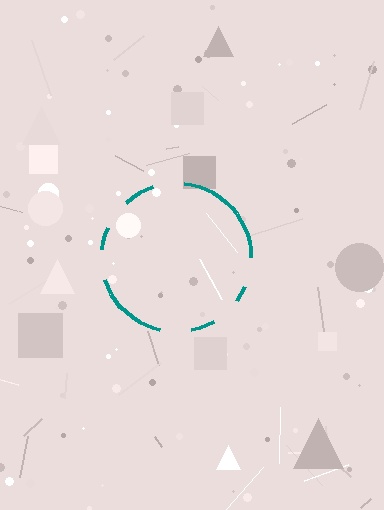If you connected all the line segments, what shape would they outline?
They would outline a circle.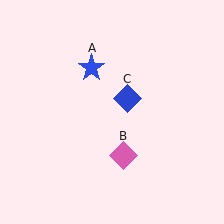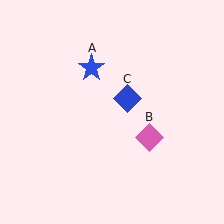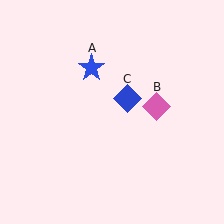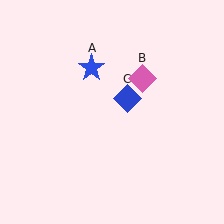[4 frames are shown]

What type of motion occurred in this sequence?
The pink diamond (object B) rotated counterclockwise around the center of the scene.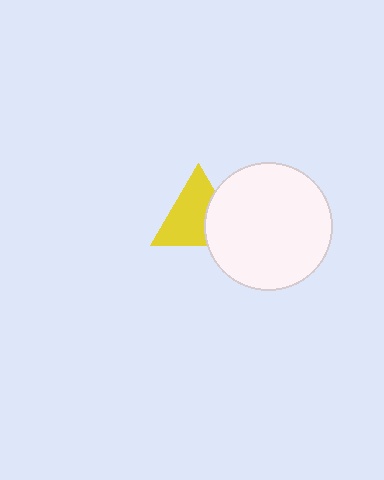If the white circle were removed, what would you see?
You would see the complete yellow triangle.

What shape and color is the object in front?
The object in front is a white circle.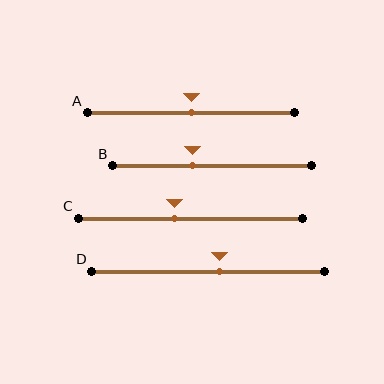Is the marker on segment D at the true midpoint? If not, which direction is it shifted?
No, the marker on segment D is shifted to the right by about 5% of the segment length.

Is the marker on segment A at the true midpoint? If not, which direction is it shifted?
Yes, the marker on segment A is at the true midpoint.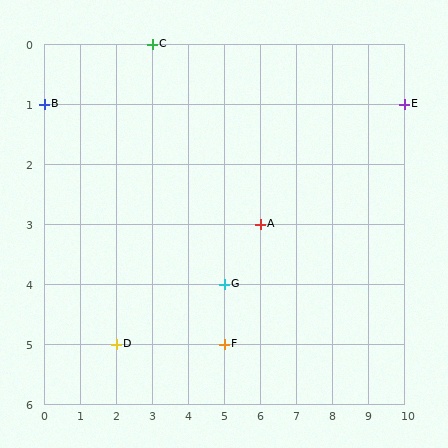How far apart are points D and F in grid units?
Points D and F are 3 columns apart.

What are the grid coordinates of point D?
Point D is at grid coordinates (2, 5).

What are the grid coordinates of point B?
Point B is at grid coordinates (0, 1).